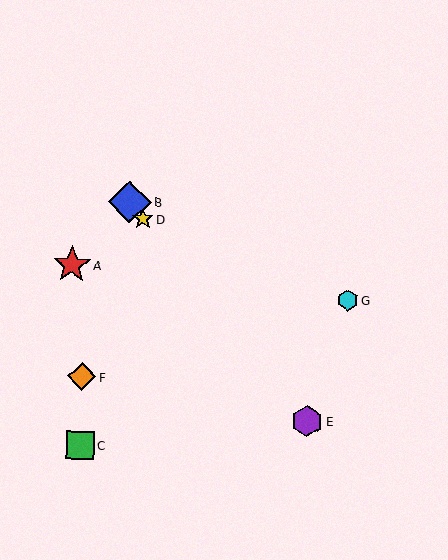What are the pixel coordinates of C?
Object C is at (80, 445).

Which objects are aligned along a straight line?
Objects B, D, E are aligned along a straight line.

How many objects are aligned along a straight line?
3 objects (B, D, E) are aligned along a straight line.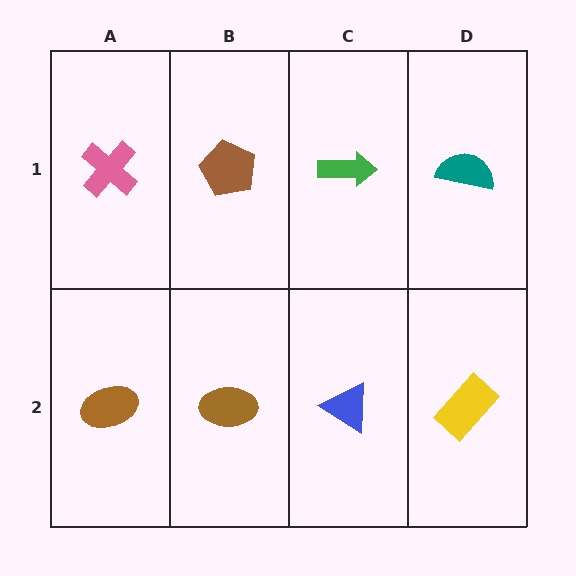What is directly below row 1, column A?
A brown ellipse.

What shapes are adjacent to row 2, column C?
A green arrow (row 1, column C), a brown ellipse (row 2, column B), a yellow rectangle (row 2, column D).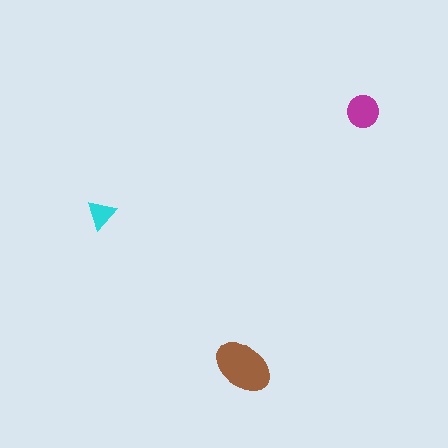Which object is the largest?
The brown ellipse.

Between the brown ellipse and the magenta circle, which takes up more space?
The brown ellipse.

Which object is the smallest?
The cyan triangle.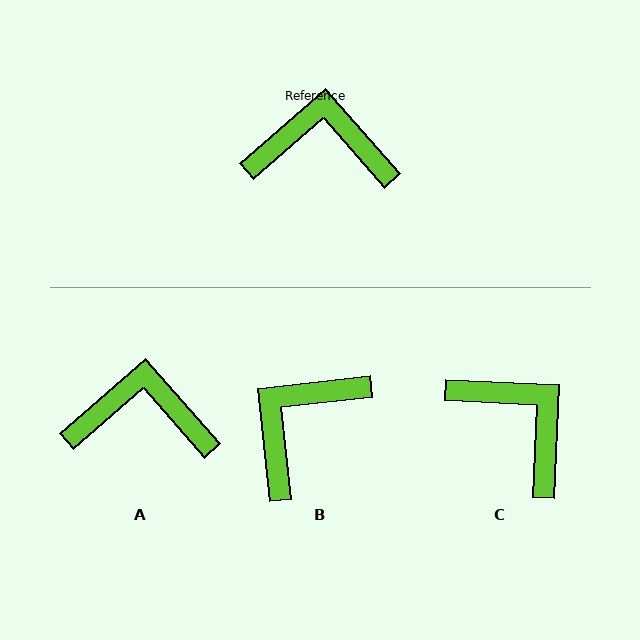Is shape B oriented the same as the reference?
No, it is off by about 55 degrees.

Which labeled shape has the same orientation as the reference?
A.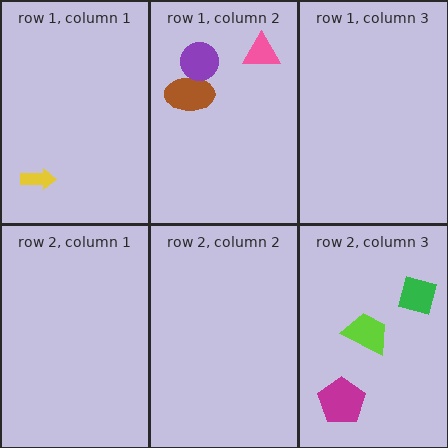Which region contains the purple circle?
The row 1, column 2 region.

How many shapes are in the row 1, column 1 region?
1.